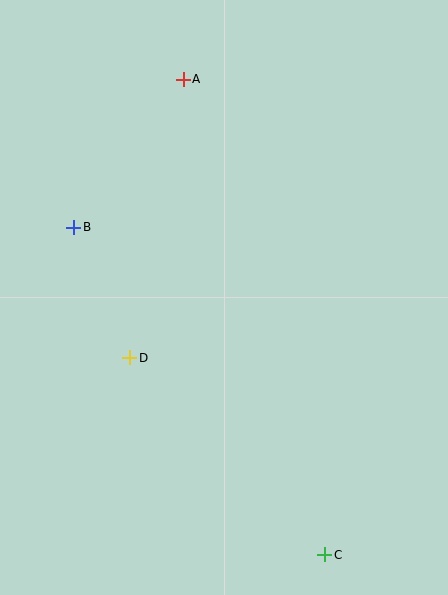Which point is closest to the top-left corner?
Point A is closest to the top-left corner.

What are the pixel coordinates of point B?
Point B is at (74, 227).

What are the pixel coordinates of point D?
Point D is at (130, 358).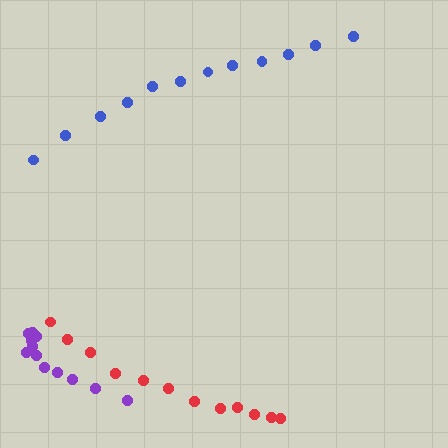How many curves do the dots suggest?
There are 3 distinct paths.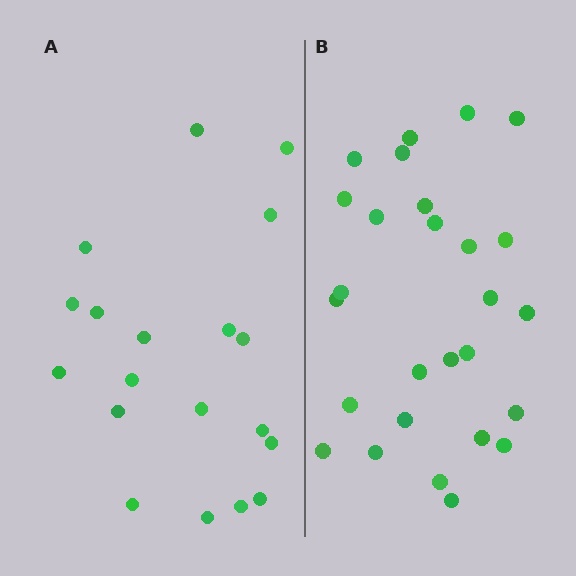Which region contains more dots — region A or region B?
Region B (the right region) has more dots.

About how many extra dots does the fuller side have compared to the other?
Region B has roughly 8 or so more dots than region A.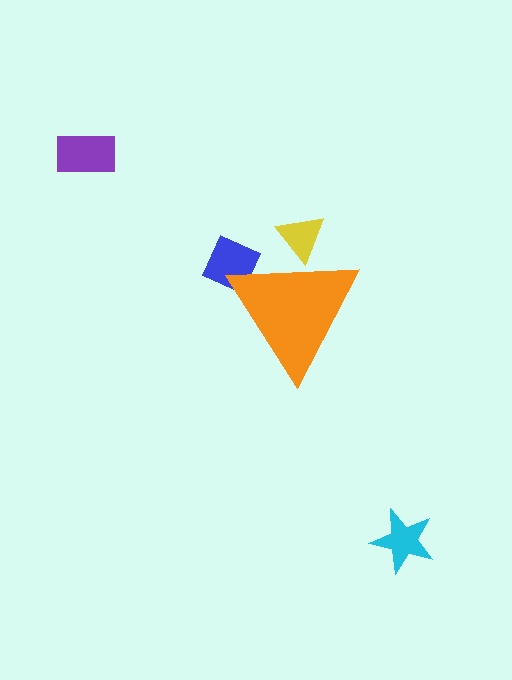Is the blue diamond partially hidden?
Yes, the blue diamond is partially hidden behind the orange triangle.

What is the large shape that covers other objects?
An orange triangle.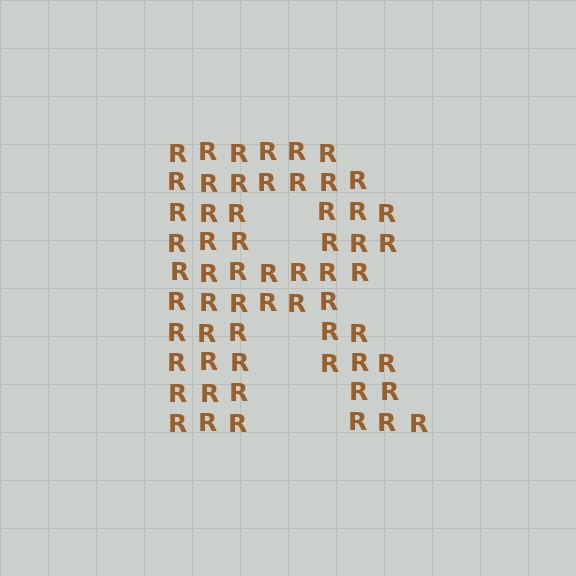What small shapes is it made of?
It is made of small letter R's.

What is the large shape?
The large shape is the letter R.